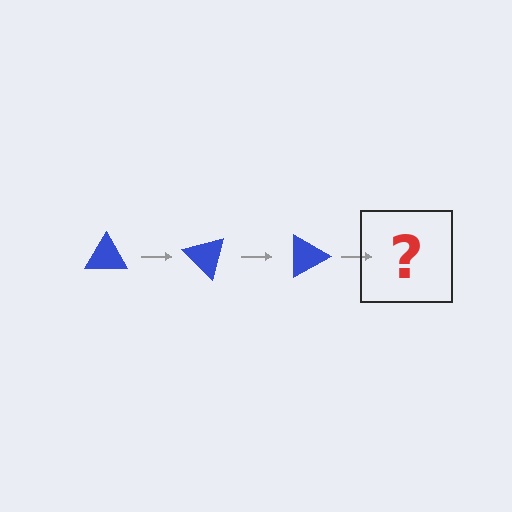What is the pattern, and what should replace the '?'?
The pattern is that the triangle rotates 45 degrees each step. The '?' should be a blue triangle rotated 135 degrees.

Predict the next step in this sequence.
The next step is a blue triangle rotated 135 degrees.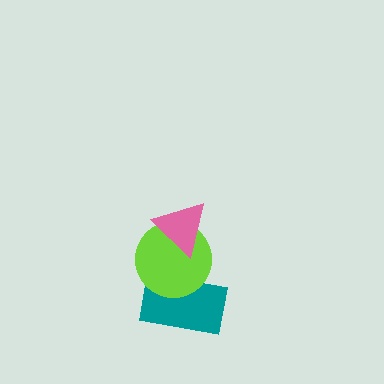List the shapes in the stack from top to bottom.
From top to bottom: the pink triangle, the lime circle, the teal rectangle.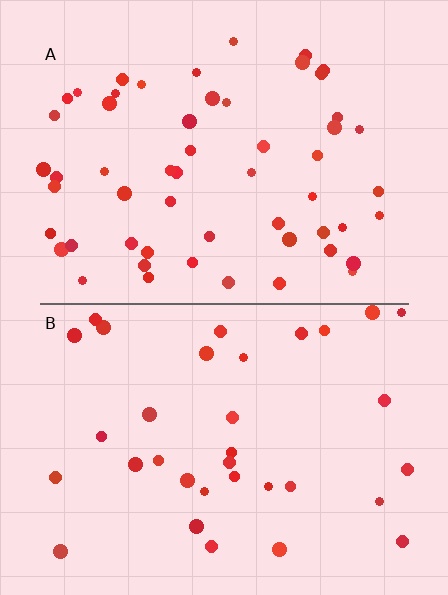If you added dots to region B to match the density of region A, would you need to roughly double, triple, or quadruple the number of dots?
Approximately double.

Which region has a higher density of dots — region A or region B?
A (the top).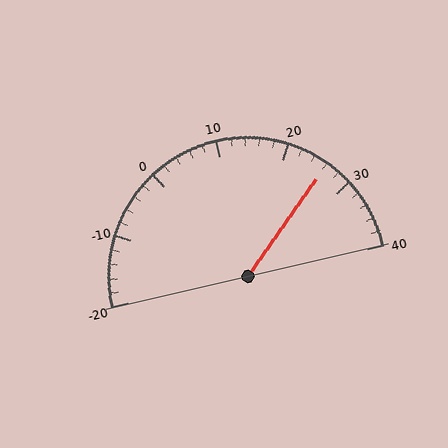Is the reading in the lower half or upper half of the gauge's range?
The reading is in the upper half of the range (-20 to 40).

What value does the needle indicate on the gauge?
The needle indicates approximately 26.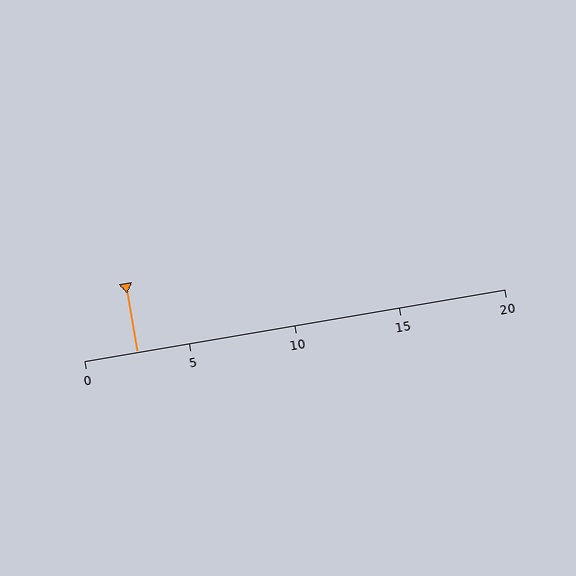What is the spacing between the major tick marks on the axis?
The major ticks are spaced 5 apart.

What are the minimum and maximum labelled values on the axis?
The axis runs from 0 to 20.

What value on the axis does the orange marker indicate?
The marker indicates approximately 2.5.